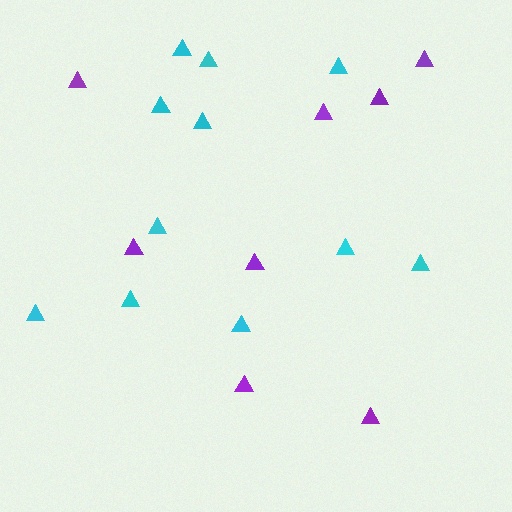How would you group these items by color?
There are 2 groups: one group of purple triangles (8) and one group of cyan triangles (11).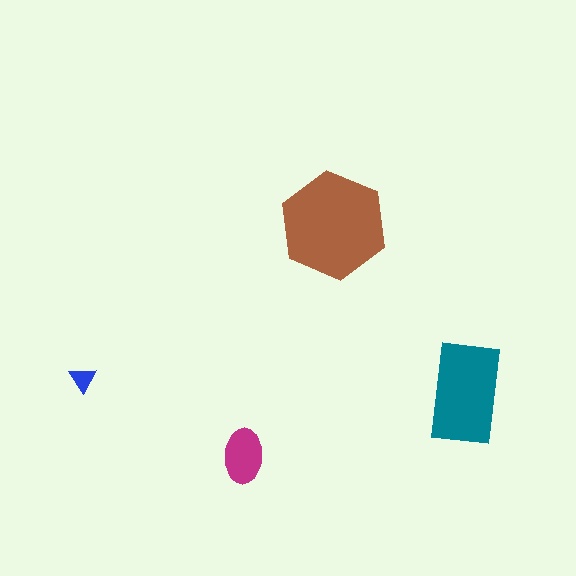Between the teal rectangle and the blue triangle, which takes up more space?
The teal rectangle.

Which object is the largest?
The brown hexagon.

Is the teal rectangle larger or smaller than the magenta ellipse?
Larger.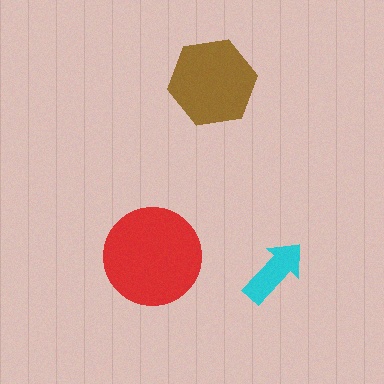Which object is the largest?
The red circle.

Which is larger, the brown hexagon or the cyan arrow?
The brown hexagon.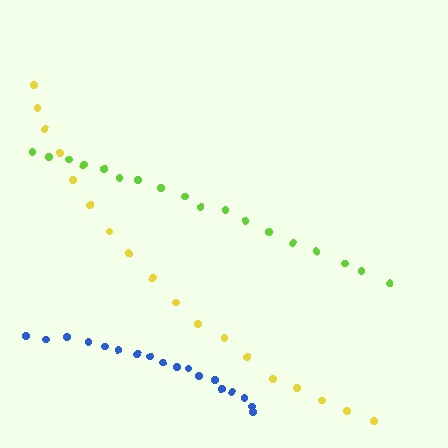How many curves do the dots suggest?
There are 3 distinct paths.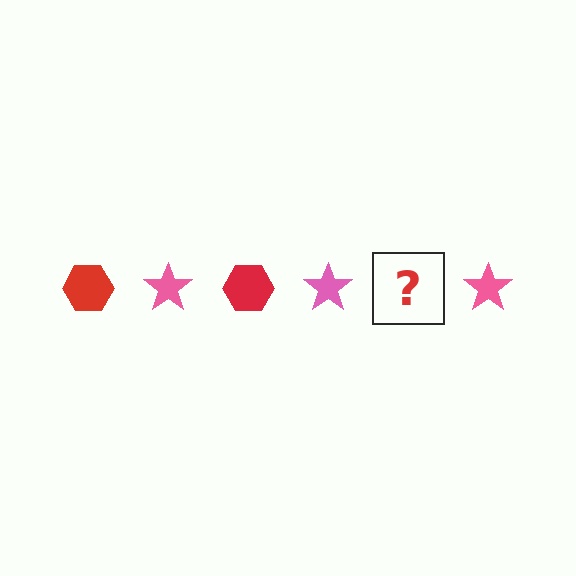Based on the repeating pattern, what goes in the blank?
The blank should be a red hexagon.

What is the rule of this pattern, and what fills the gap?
The rule is that the pattern alternates between red hexagon and pink star. The gap should be filled with a red hexagon.